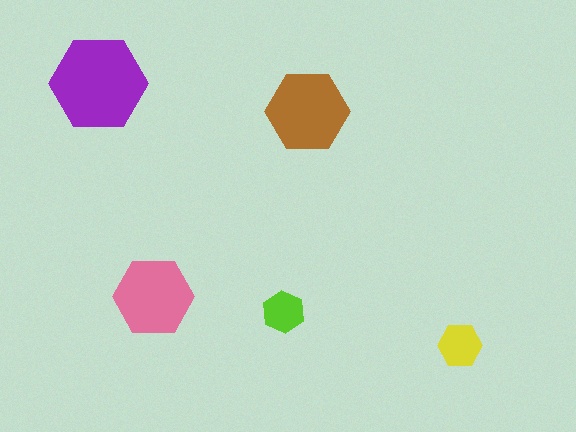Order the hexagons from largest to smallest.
the purple one, the brown one, the pink one, the yellow one, the lime one.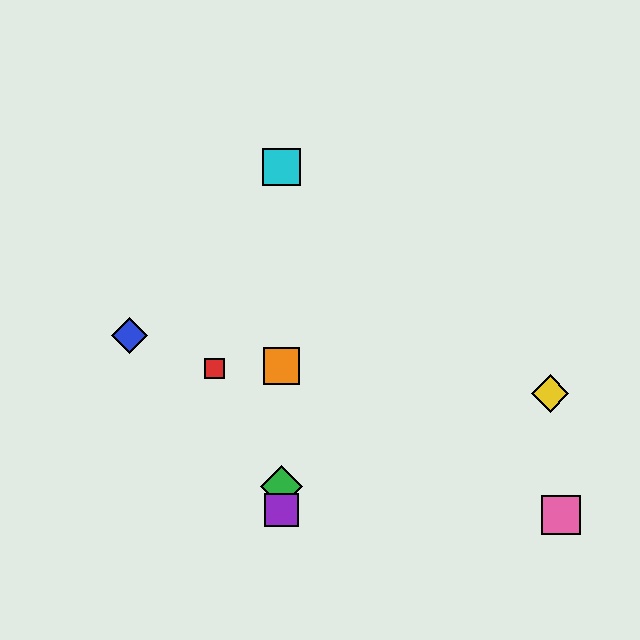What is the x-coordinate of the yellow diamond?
The yellow diamond is at x≈550.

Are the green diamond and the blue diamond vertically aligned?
No, the green diamond is at x≈282 and the blue diamond is at x≈130.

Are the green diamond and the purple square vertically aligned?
Yes, both are at x≈282.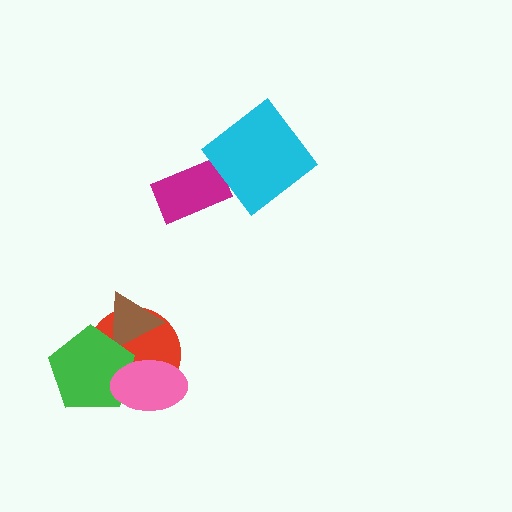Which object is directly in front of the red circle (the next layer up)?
The brown triangle is directly in front of the red circle.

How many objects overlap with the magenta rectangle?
0 objects overlap with the magenta rectangle.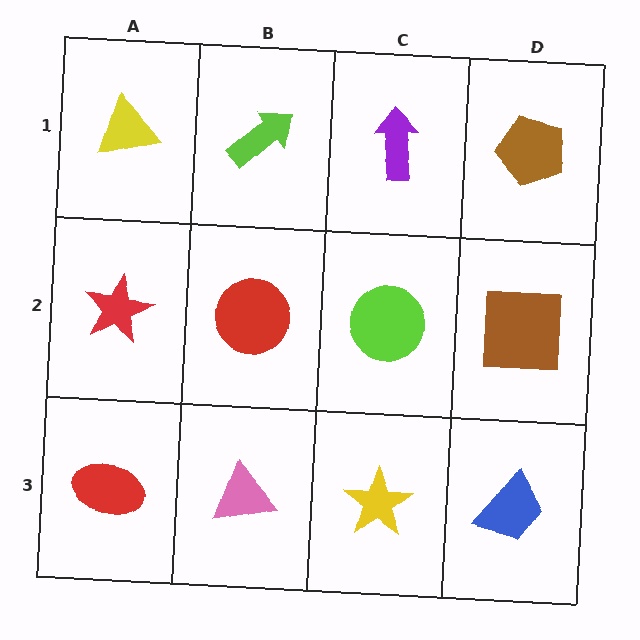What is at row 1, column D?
A brown pentagon.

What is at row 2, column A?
A red star.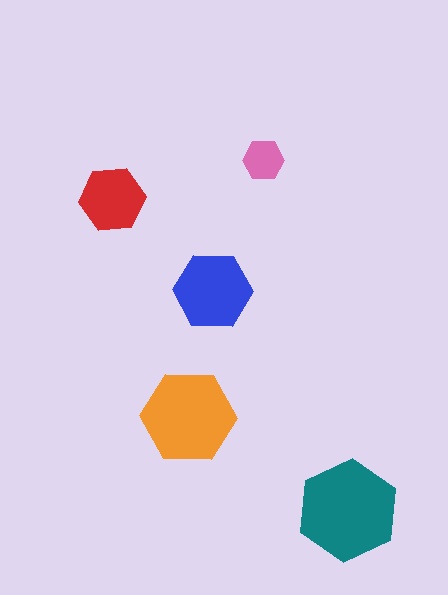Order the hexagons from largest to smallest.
the teal one, the orange one, the blue one, the red one, the pink one.